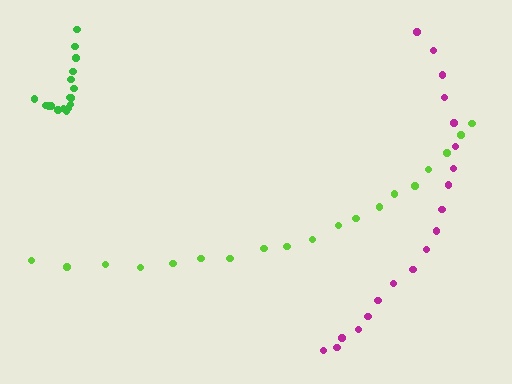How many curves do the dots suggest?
There are 3 distinct paths.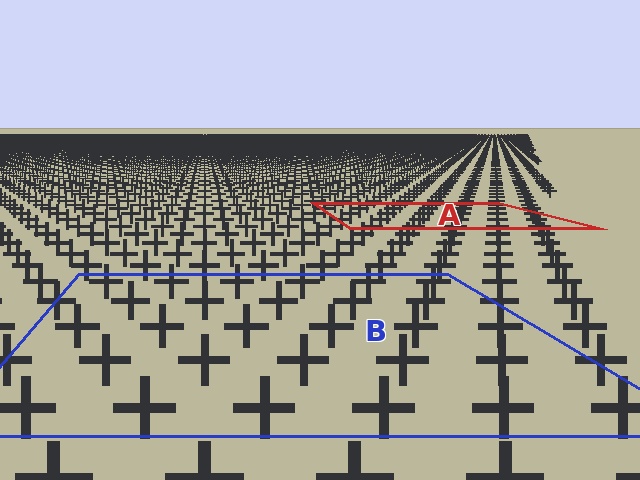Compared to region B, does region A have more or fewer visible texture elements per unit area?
Region A has more texture elements per unit area — they are packed more densely because it is farther away.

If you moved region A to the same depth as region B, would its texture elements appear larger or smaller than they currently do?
They would appear larger. At a closer depth, the same texture elements are projected at a bigger on-screen size.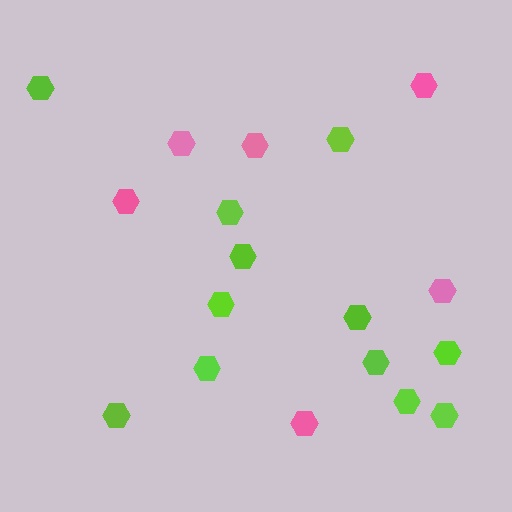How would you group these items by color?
There are 2 groups: one group of pink hexagons (6) and one group of lime hexagons (12).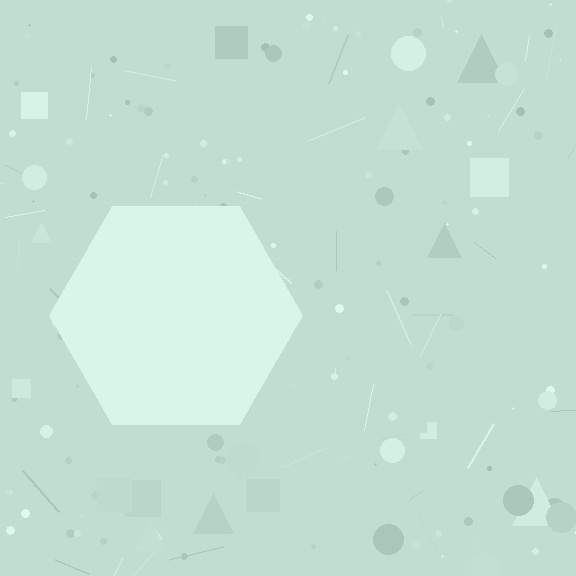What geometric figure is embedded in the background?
A hexagon is embedded in the background.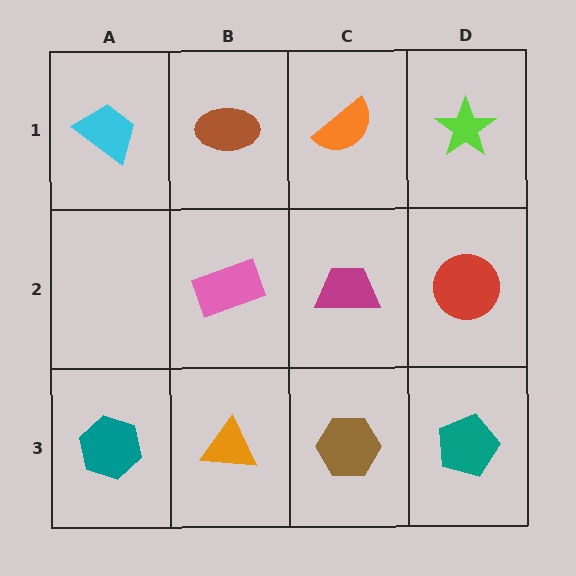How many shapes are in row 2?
3 shapes.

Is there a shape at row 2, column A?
No, that cell is empty.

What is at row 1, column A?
A cyan trapezoid.